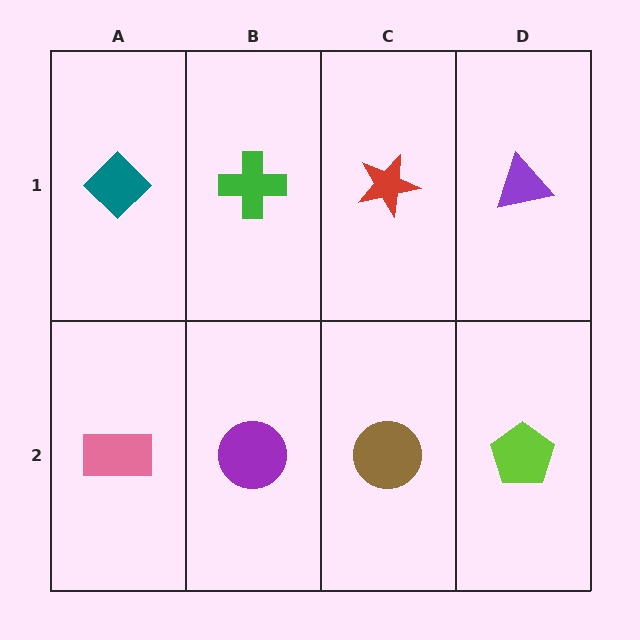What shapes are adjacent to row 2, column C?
A red star (row 1, column C), a purple circle (row 2, column B), a lime pentagon (row 2, column D).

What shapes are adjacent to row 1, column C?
A brown circle (row 2, column C), a green cross (row 1, column B), a purple triangle (row 1, column D).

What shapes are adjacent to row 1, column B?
A purple circle (row 2, column B), a teal diamond (row 1, column A), a red star (row 1, column C).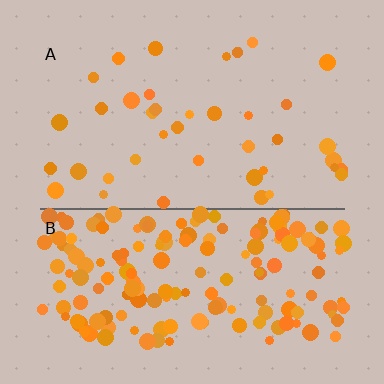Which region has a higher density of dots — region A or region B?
B (the bottom).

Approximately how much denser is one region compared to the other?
Approximately 4.3× — region B over region A.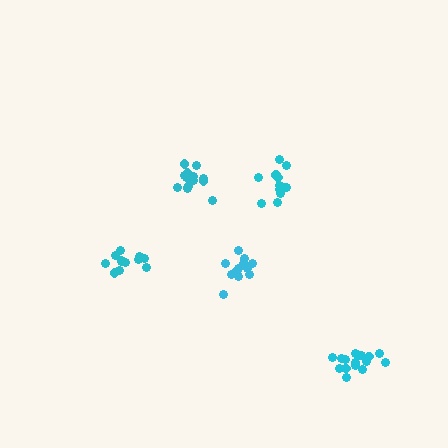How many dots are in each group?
Group 1: 12 dots, Group 2: 12 dots, Group 3: 17 dots, Group 4: 16 dots, Group 5: 13 dots (70 total).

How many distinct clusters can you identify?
There are 5 distinct clusters.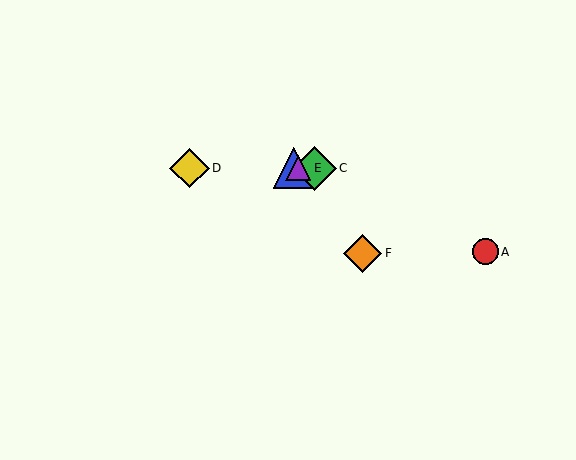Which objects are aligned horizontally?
Objects B, C, D, E are aligned horizontally.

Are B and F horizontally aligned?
No, B is at y≈168 and F is at y≈253.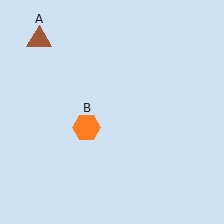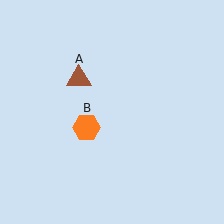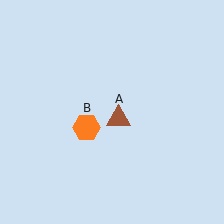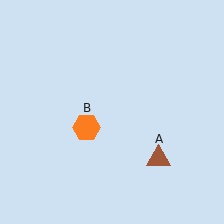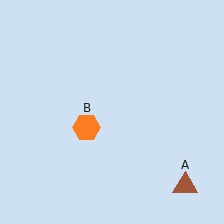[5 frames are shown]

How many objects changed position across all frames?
1 object changed position: brown triangle (object A).